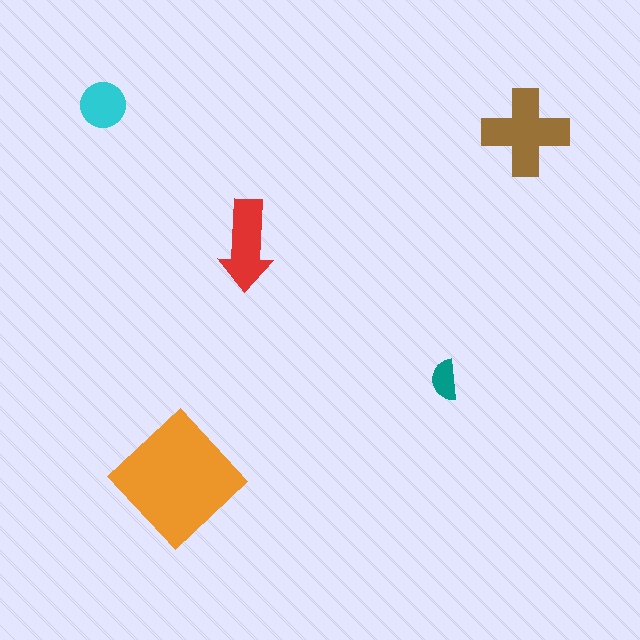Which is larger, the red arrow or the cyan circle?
The red arrow.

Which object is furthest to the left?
The cyan circle is leftmost.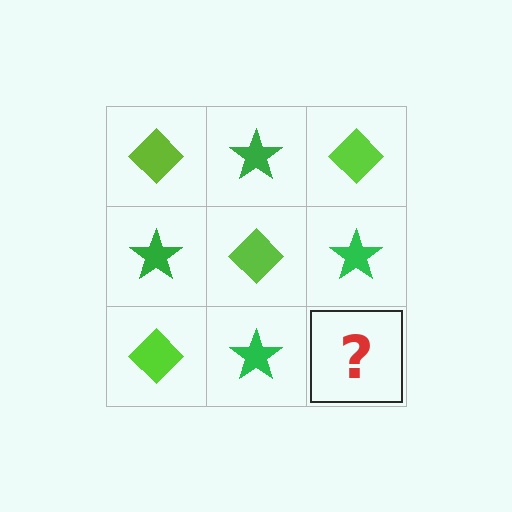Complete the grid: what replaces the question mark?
The question mark should be replaced with a lime diamond.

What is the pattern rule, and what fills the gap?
The rule is that it alternates lime diamond and green star in a checkerboard pattern. The gap should be filled with a lime diamond.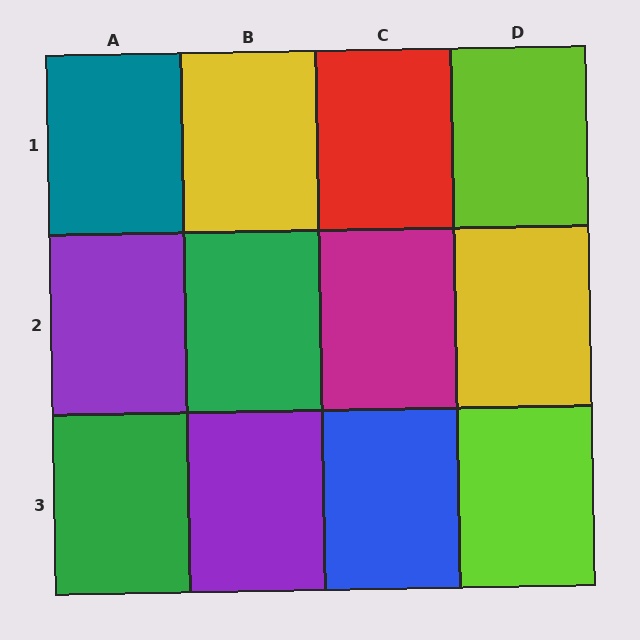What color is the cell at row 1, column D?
Lime.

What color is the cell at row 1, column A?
Teal.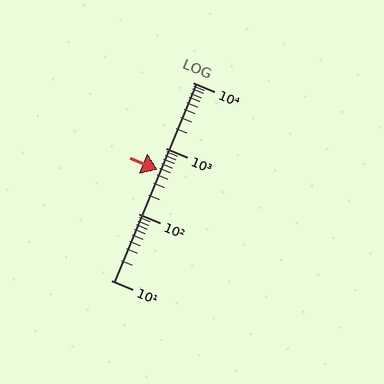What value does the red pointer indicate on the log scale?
The pointer indicates approximately 480.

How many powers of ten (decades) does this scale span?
The scale spans 3 decades, from 10 to 10000.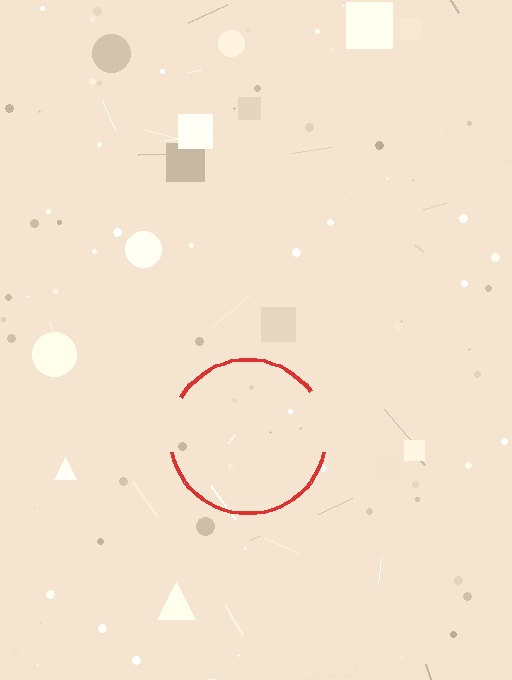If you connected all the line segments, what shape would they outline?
They would outline a circle.